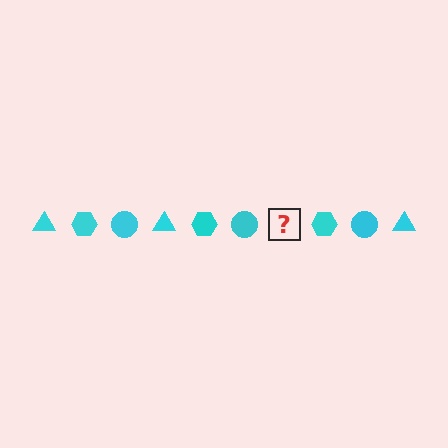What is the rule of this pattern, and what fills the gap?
The rule is that the pattern cycles through triangle, hexagon, circle shapes in cyan. The gap should be filled with a cyan triangle.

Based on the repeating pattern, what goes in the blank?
The blank should be a cyan triangle.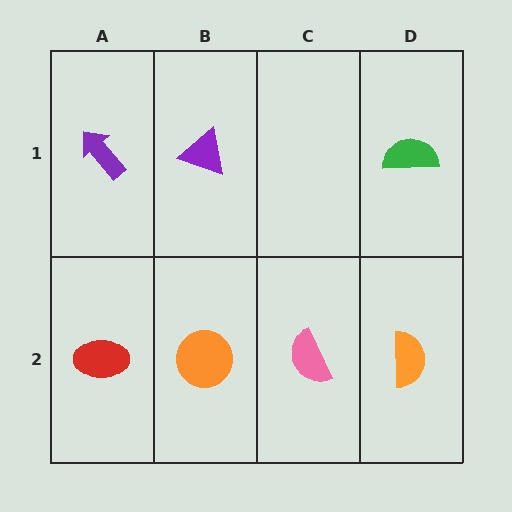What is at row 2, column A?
A red ellipse.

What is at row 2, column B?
An orange circle.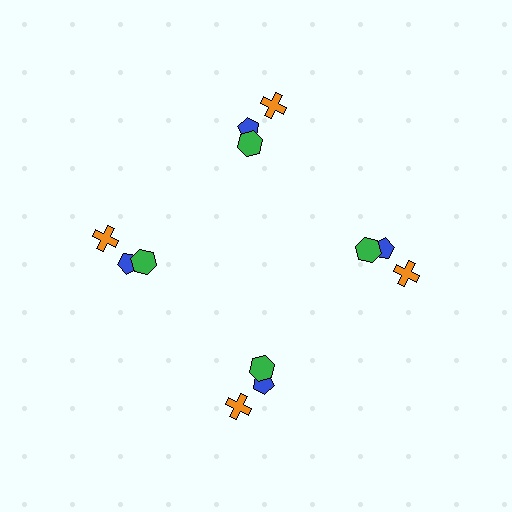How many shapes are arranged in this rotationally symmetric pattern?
There are 12 shapes, arranged in 4 groups of 3.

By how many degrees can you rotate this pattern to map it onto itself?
The pattern maps onto itself every 90 degrees of rotation.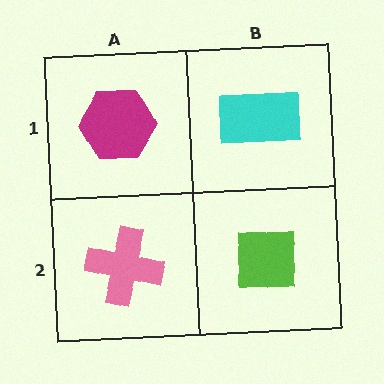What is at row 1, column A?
A magenta hexagon.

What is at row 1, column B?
A cyan rectangle.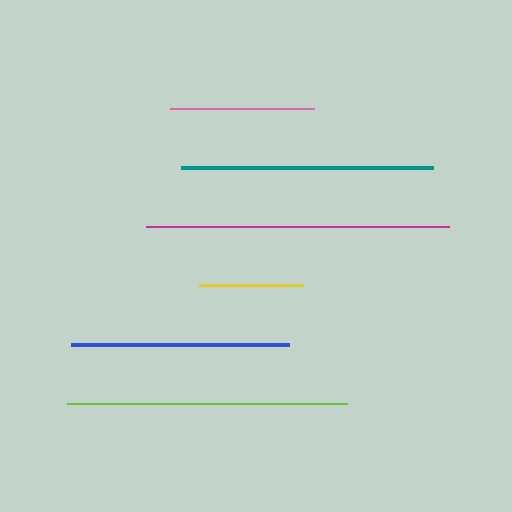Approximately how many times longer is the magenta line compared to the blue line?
The magenta line is approximately 1.4 times the length of the blue line.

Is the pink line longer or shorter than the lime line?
The lime line is longer than the pink line.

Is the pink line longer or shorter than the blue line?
The blue line is longer than the pink line.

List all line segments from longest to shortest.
From longest to shortest: magenta, lime, teal, blue, pink, yellow.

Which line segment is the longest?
The magenta line is the longest at approximately 303 pixels.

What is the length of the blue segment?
The blue segment is approximately 217 pixels long.